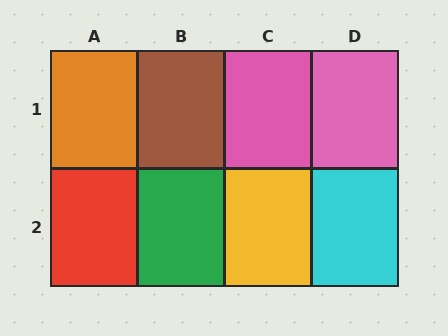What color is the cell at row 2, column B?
Green.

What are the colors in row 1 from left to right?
Orange, brown, pink, pink.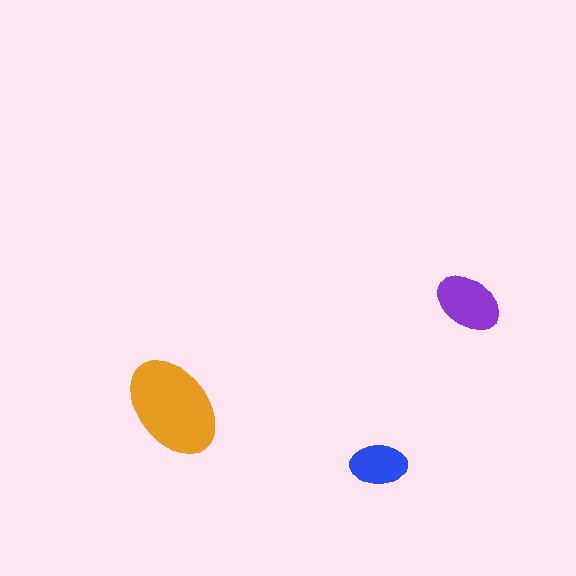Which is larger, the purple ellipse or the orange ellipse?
The orange one.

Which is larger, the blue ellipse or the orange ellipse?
The orange one.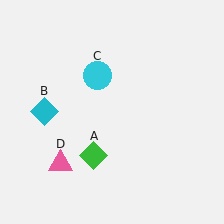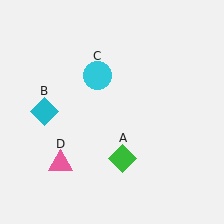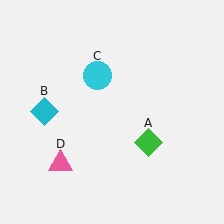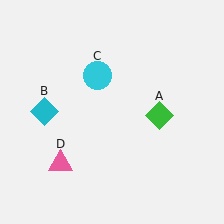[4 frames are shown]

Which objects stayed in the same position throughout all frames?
Cyan diamond (object B) and cyan circle (object C) and pink triangle (object D) remained stationary.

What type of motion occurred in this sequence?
The green diamond (object A) rotated counterclockwise around the center of the scene.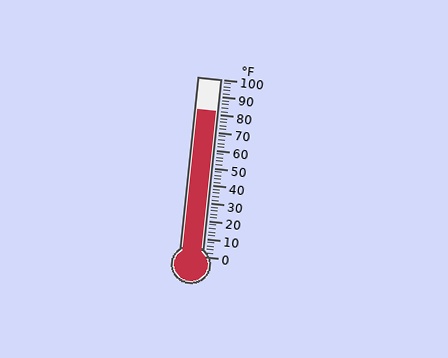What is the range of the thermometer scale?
The thermometer scale ranges from 0°F to 100°F.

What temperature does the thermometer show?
The thermometer shows approximately 82°F.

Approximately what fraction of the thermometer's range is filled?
The thermometer is filled to approximately 80% of its range.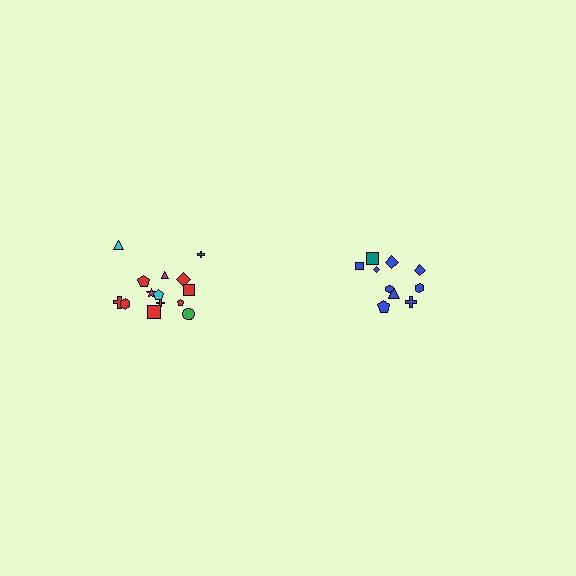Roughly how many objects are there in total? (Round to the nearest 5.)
Roughly 25 objects in total.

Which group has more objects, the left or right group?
The left group.